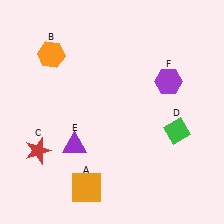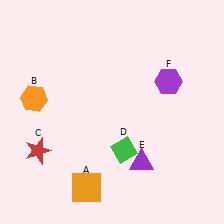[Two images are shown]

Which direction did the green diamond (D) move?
The green diamond (D) moved left.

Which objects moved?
The objects that moved are: the orange hexagon (B), the green diamond (D), the purple triangle (E).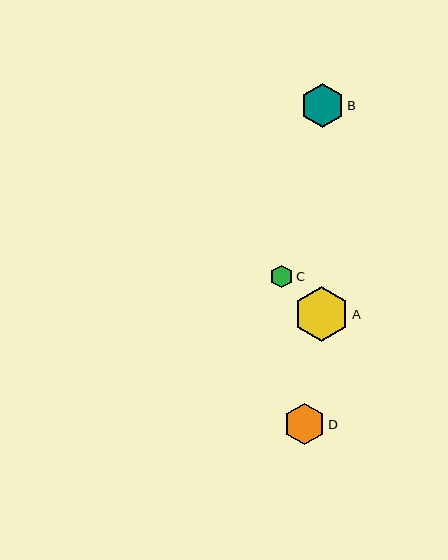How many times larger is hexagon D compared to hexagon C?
Hexagon D is approximately 1.9 times the size of hexagon C.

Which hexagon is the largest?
Hexagon A is the largest with a size of approximately 55 pixels.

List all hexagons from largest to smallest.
From largest to smallest: A, B, D, C.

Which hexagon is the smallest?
Hexagon C is the smallest with a size of approximately 22 pixels.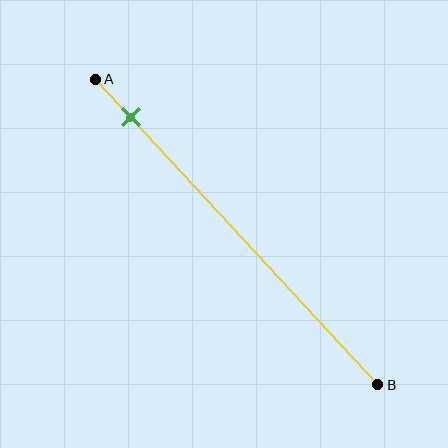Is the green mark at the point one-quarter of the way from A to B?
No, the mark is at about 15% from A, not at the 25% one-quarter point.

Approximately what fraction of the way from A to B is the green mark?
The green mark is approximately 15% of the way from A to B.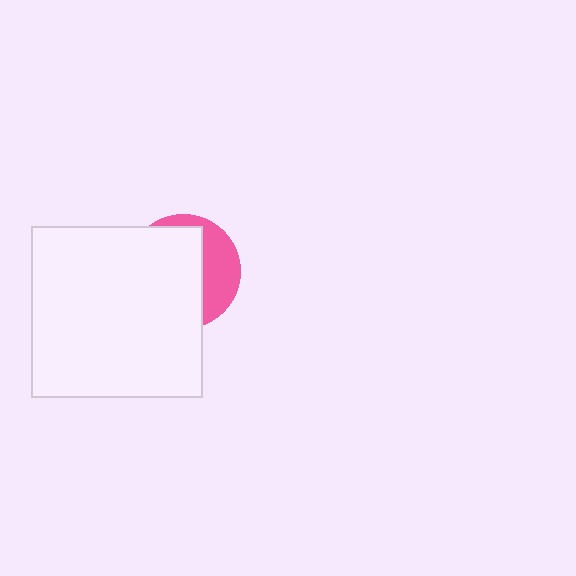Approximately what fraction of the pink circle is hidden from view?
Roughly 67% of the pink circle is hidden behind the white square.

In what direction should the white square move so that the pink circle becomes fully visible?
The white square should move left. That is the shortest direction to clear the overlap and leave the pink circle fully visible.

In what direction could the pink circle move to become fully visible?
The pink circle could move right. That would shift it out from behind the white square entirely.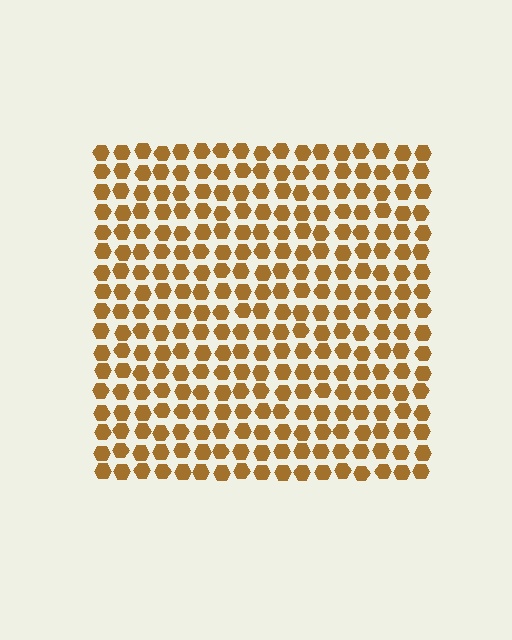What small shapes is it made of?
It is made of small hexagons.